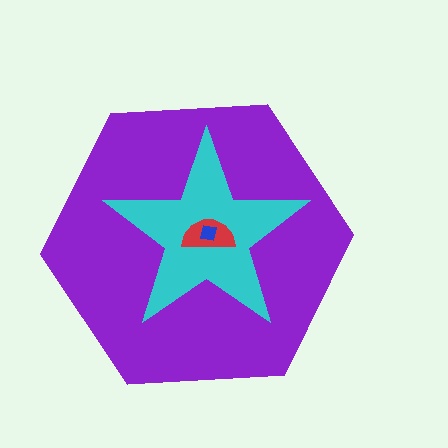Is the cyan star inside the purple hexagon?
Yes.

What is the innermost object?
The blue square.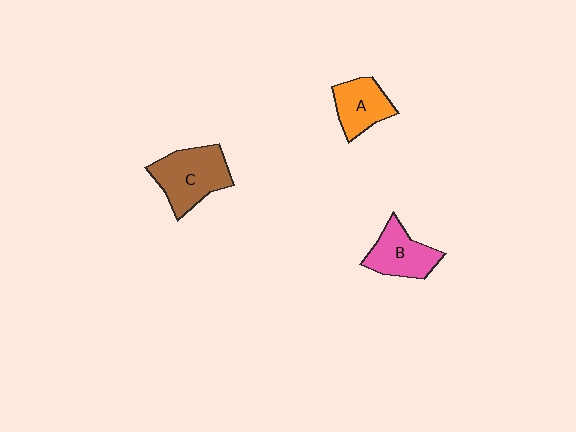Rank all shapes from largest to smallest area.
From largest to smallest: C (brown), B (pink), A (orange).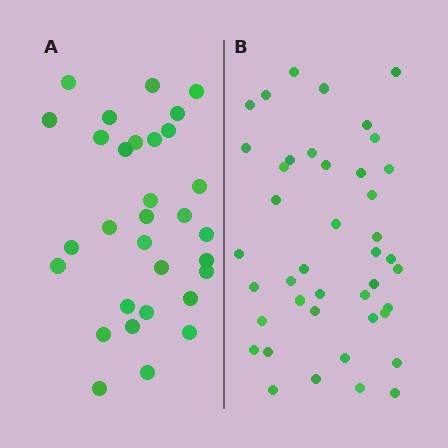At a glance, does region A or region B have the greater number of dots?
Region B (the right region) has more dots.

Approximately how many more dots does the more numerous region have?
Region B has roughly 12 or so more dots than region A.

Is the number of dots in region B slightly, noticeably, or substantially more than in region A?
Region B has noticeably more, but not dramatically so. The ratio is roughly 1.4 to 1.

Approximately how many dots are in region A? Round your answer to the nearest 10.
About 30 dots. (The exact count is 31, which rounds to 30.)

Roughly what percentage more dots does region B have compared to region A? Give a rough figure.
About 35% more.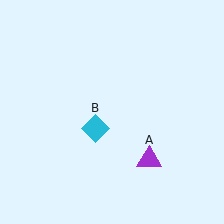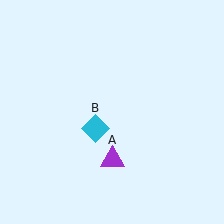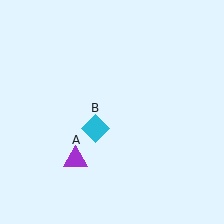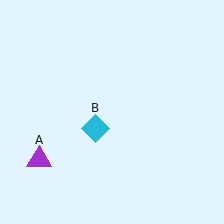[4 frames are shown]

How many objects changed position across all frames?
1 object changed position: purple triangle (object A).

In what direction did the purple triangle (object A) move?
The purple triangle (object A) moved left.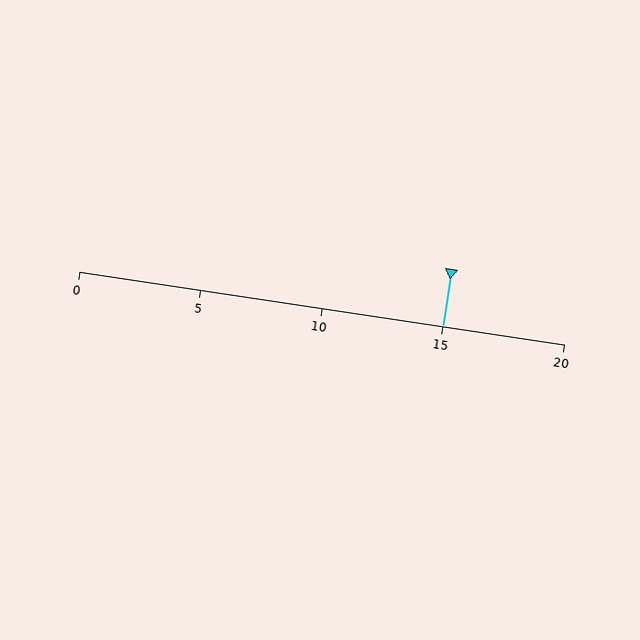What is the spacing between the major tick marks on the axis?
The major ticks are spaced 5 apart.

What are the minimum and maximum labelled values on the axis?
The axis runs from 0 to 20.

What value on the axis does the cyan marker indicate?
The marker indicates approximately 15.